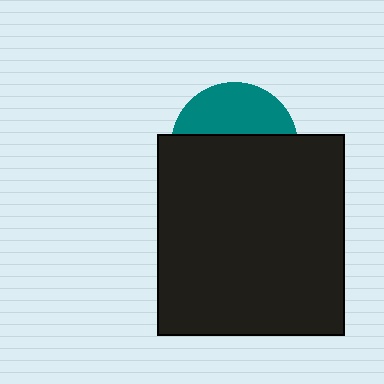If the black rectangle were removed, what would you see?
You would see the complete teal circle.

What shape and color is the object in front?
The object in front is a black rectangle.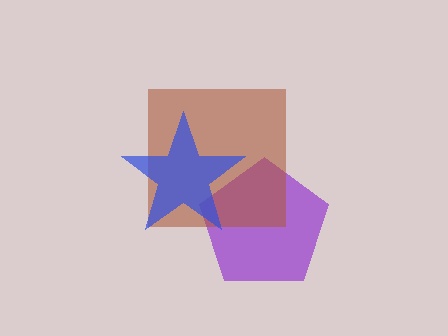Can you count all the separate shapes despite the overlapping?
Yes, there are 3 separate shapes.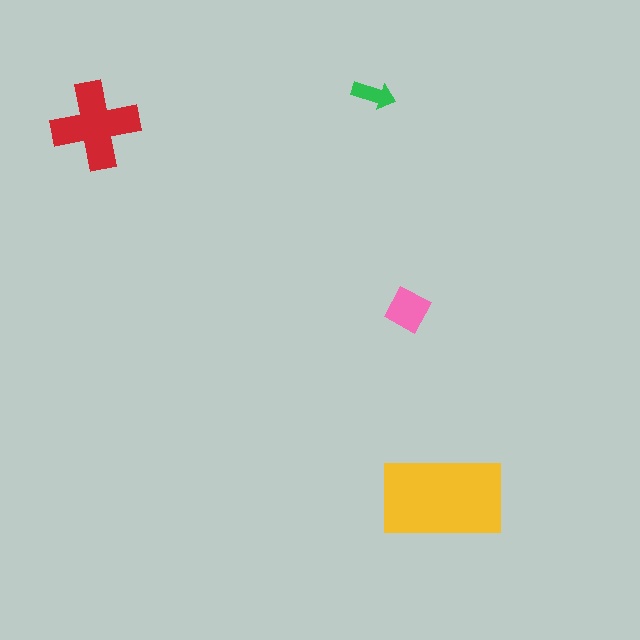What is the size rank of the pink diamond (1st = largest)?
3rd.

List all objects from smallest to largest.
The green arrow, the pink diamond, the red cross, the yellow rectangle.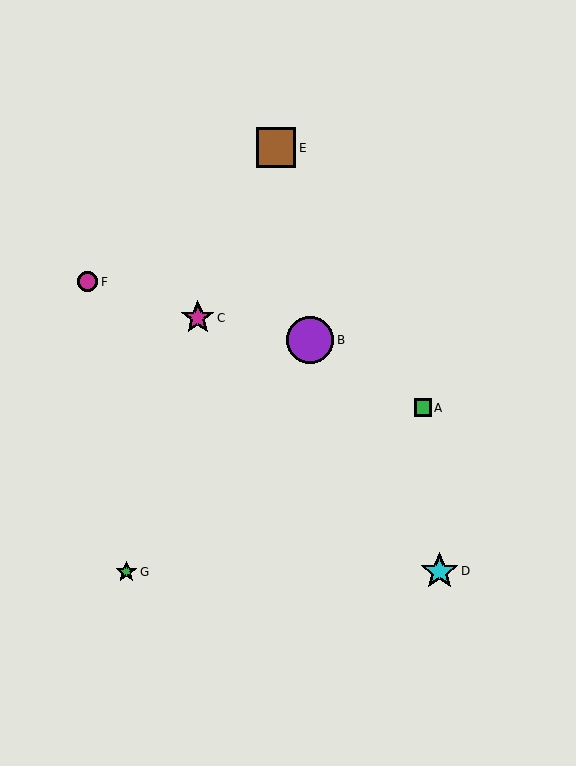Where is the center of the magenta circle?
The center of the magenta circle is at (88, 282).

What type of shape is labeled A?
Shape A is a green square.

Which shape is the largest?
The purple circle (labeled B) is the largest.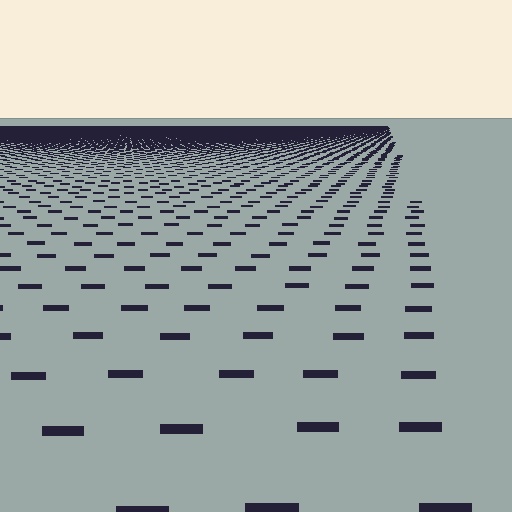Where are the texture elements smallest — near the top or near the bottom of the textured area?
Near the top.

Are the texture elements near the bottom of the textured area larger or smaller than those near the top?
Larger. Near the bottom, elements are closer to the viewer and appear at a bigger on-screen size.